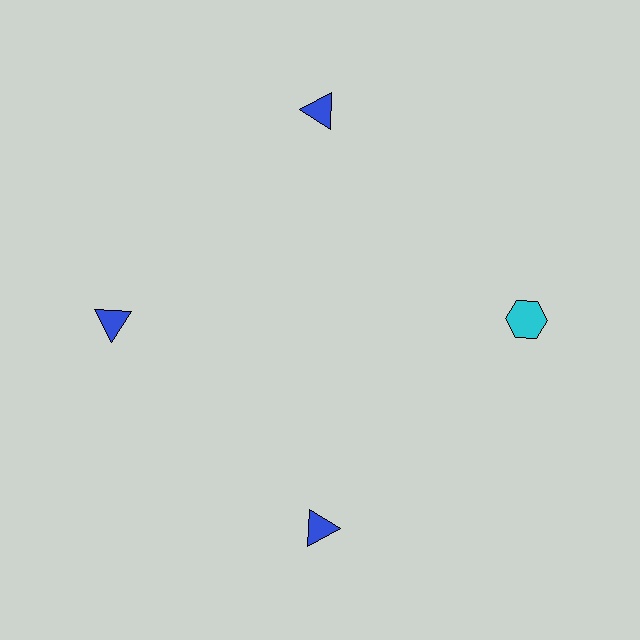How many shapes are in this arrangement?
There are 4 shapes arranged in a ring pattern.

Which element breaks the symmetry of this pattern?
The cyan hexagon at roughly the 3 o'clock position breaks the symmetry. All other shapes are blue triangles.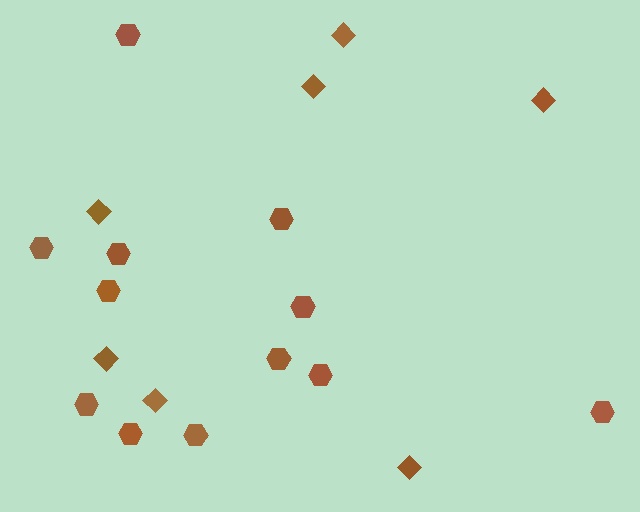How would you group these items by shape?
There are 2 groups: one group of diamonds (7) and one group of hexagons (12).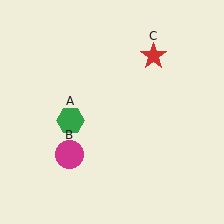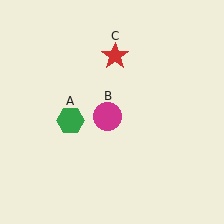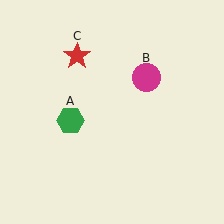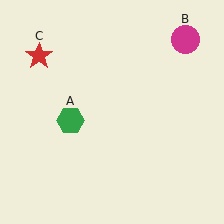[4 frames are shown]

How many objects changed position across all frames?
2 objects changed position: magenta circle (object B), red star (object C).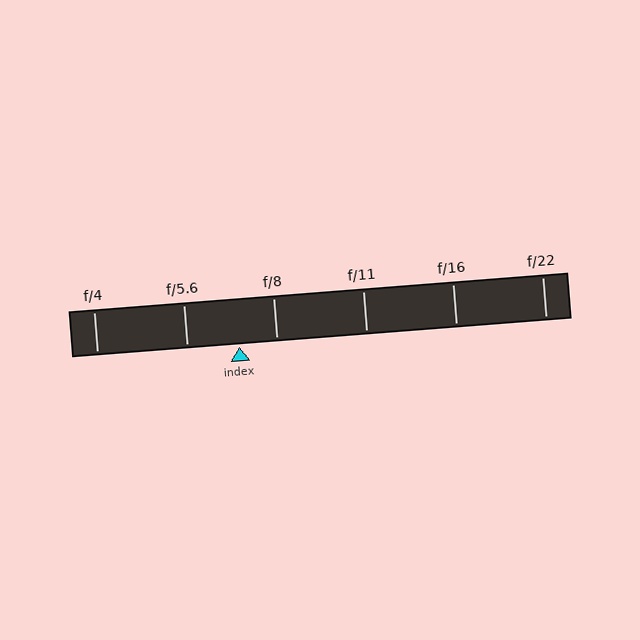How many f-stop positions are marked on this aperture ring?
There are 6 f-stop positions marked.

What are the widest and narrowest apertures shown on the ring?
The widest aperture shown is f/4 and the narrowest is f/22.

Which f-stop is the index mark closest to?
The index mark is closest to f/8.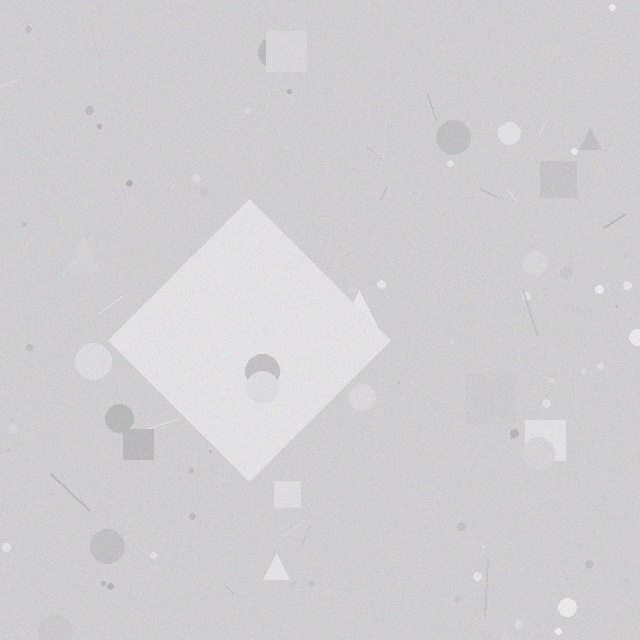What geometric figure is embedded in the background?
A diamond is embedded in the background.